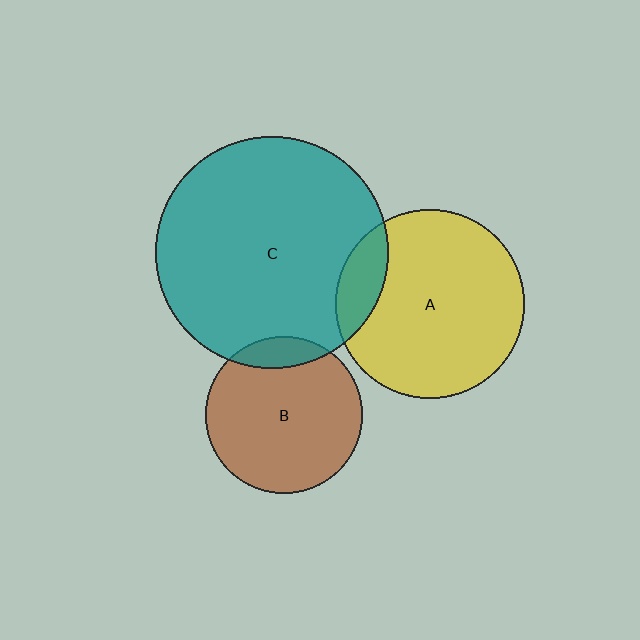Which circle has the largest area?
Circle C (teal).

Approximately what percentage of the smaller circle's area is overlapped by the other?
Approximately 10%.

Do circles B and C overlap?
Yes.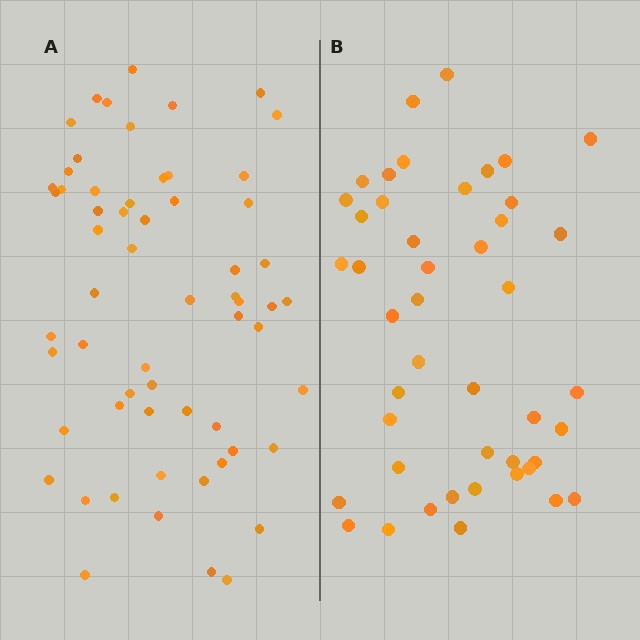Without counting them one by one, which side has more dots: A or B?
Region A (the left region) has more dots.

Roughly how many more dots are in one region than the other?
Region A has approximately 15 more dots than region B.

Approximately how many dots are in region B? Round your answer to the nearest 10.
About 40 dots. (The exact count is 45, which rounds to 40.)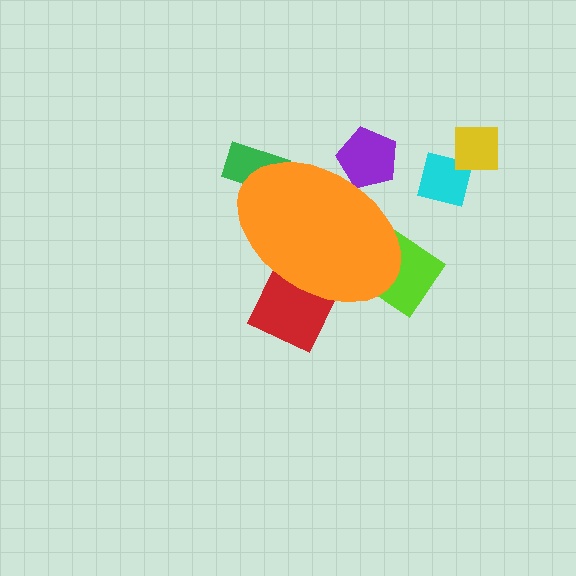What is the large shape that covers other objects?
An orange ellipse.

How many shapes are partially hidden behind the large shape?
4 shapes are partially hidden.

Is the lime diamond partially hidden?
Yes, the lime diamond is partially hidden behind the orange ellipse.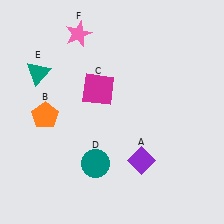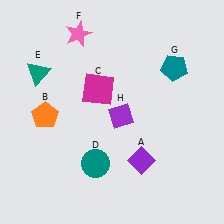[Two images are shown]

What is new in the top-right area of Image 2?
A teal pentagon (G) was added in the top-right area of Image 2.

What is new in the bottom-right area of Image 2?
A purple diamond (H) was added in the bottom-right area of Image 2.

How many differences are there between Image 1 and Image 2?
There are 2 differences between the two images.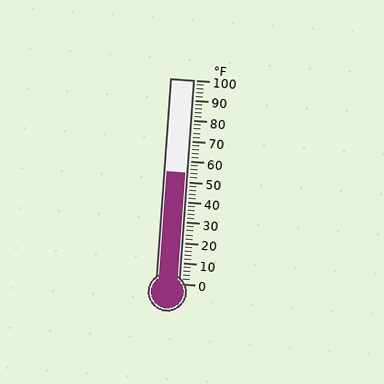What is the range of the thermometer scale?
The thermometer scale ranges from 0°F to 100°F.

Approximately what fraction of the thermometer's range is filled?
The thermometer is filled to approximately 55% of its range.